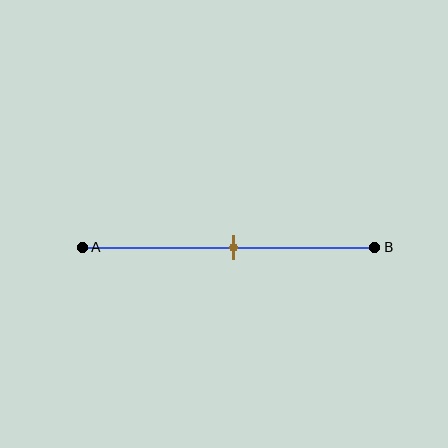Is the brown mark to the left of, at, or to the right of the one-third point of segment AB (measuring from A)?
The brown mark is to the right of the one-third point of segment AB.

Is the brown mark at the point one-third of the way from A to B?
No, the mark is at about 50% from A, not at the 33% one-third point.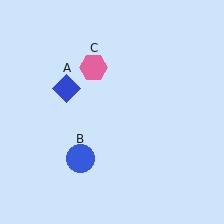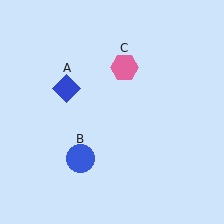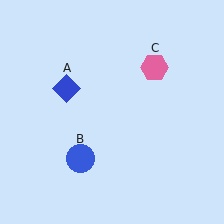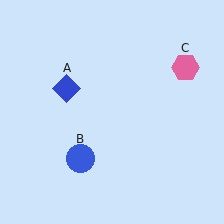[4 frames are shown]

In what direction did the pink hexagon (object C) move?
The pink hexagon (object C) moved right.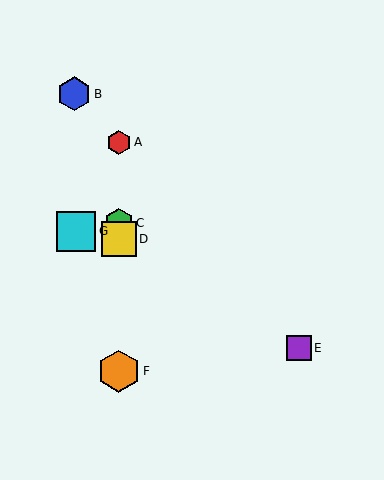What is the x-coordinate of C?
Object C is at x≈119.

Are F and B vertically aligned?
No, F is at x≈119 and B is at x≈74.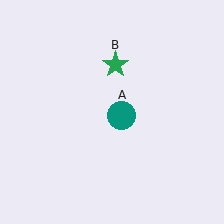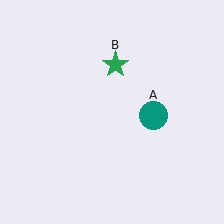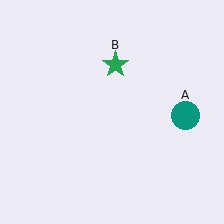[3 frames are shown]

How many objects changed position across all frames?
1 object changed position: teal circle (object A).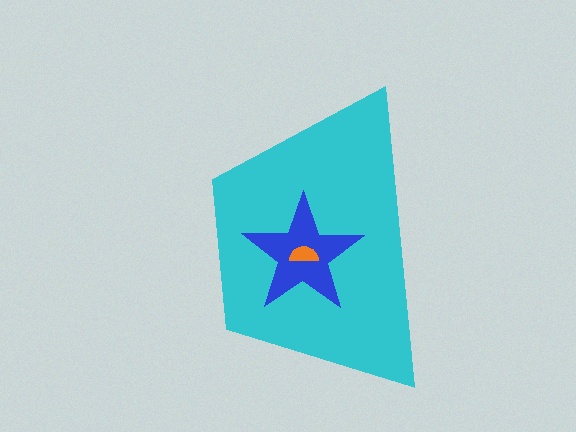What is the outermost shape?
The cyan trapezoid.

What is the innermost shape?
The orange semicircle.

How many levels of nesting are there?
3.